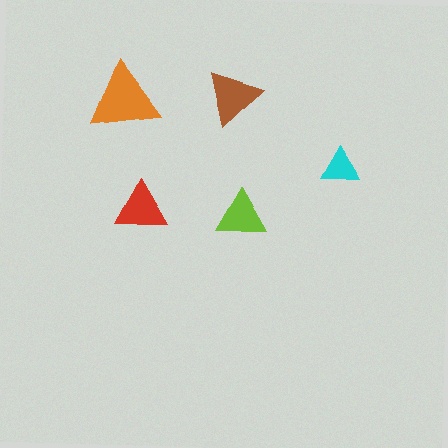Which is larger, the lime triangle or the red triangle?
The red one.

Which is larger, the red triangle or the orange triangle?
The orange one.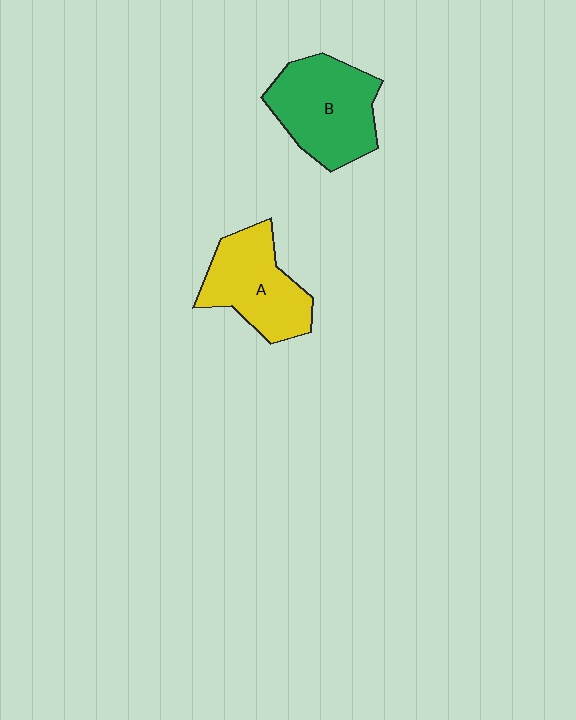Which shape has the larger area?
Shape B (green).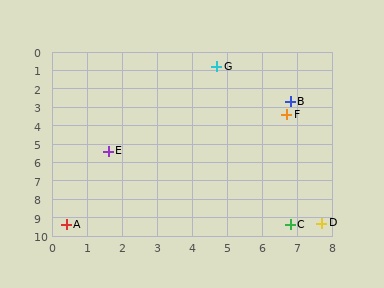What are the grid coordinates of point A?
Point A is at approximately (0.4, 9.4).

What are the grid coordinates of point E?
Point E is at approximately (1.6, 5.4).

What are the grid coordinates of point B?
Point B is at approximately (6.8, 2.7).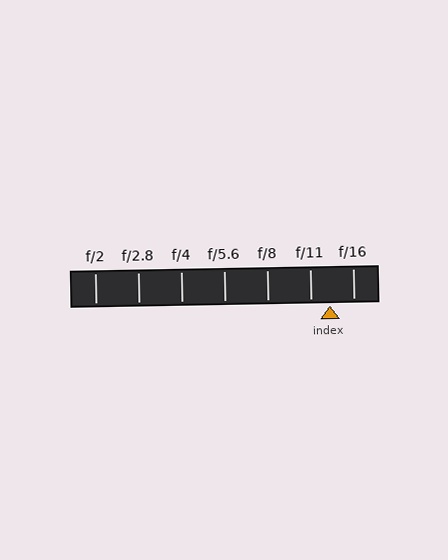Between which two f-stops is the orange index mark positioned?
The index mark is between f/11 and f/16.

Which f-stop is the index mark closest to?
The index mark is closest to f/11.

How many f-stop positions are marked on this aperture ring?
There are 7 f-stop positions marked.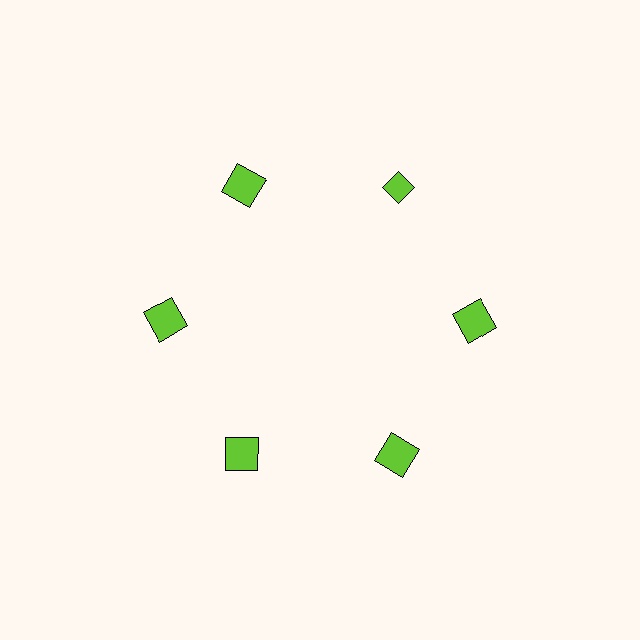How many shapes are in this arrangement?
There are 6 shapes arranged in a ring pattern.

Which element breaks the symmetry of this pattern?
The lime diamond at roughly the 1 o'clock position breaks the symmetry. All other shapes are lime squares.